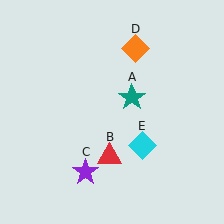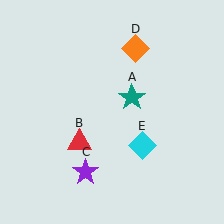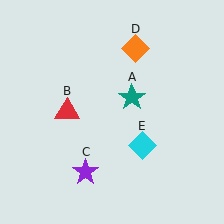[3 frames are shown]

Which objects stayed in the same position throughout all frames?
Teal star (object A) and purple star (object C) and orange diamond (object D) and cyan diamond (object E) remained stationary.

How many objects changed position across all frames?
1 object changed position: red triangle (object B).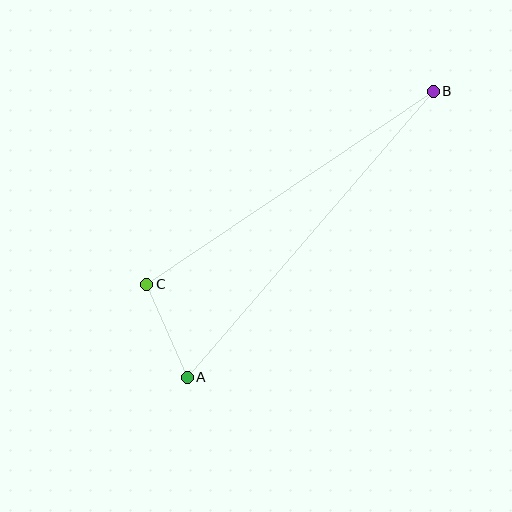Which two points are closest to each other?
Points A and C are closest to each other.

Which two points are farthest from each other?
Points A and B are farthest from each other.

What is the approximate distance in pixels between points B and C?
The distance between B and C is approximately 345 pixels.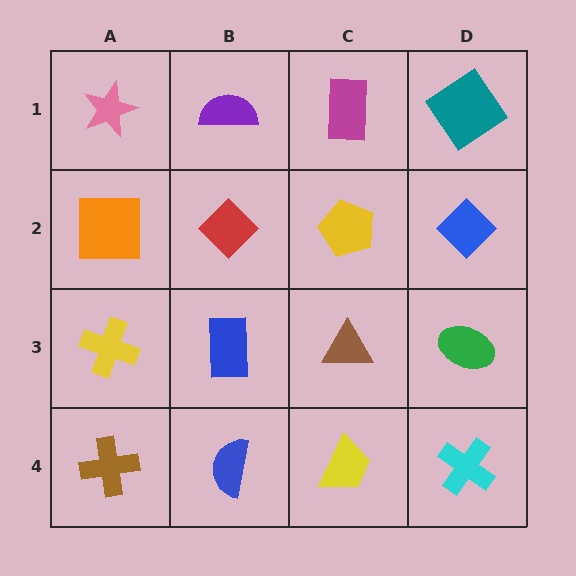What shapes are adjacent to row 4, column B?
A blue rectangle (row 3, column B), a brown cross (row 4, column A), a yellow trapezoid (row 4, column C).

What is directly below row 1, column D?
A blue diamond.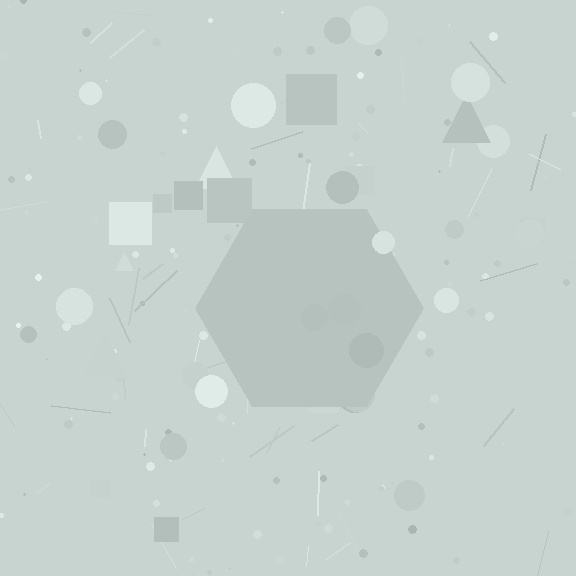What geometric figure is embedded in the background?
A hexagon is embedded in the background.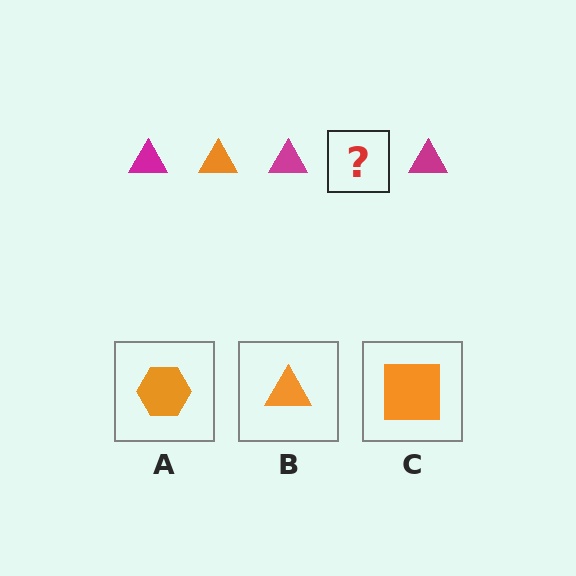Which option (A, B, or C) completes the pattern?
B.